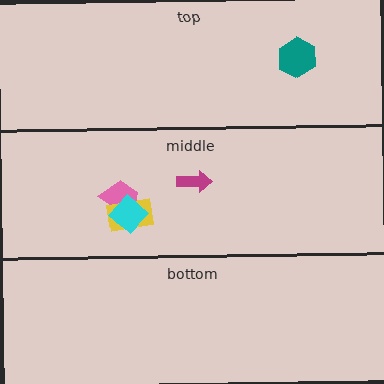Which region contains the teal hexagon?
The top region.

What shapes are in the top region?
The teal hexagon.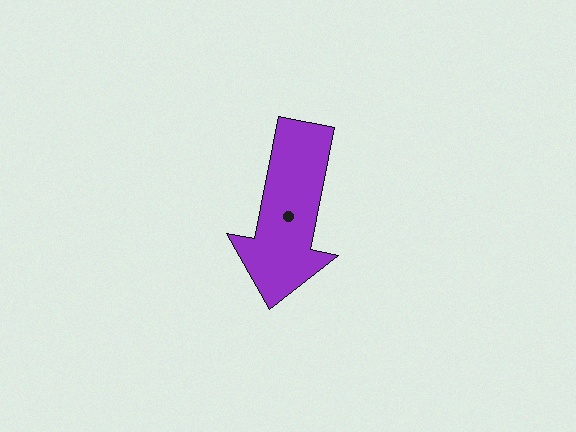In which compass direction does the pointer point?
South.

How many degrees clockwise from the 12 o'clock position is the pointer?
Approximately 191 degrees.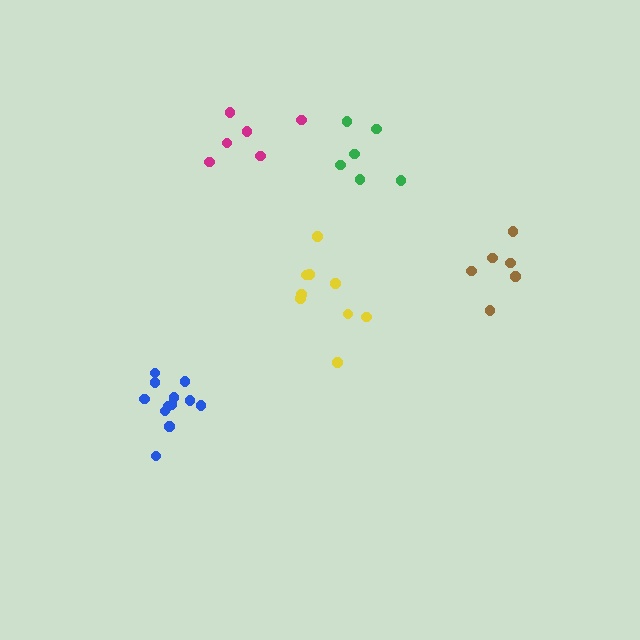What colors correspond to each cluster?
The clusters are colored: green, brown, blue, yellow, magenta.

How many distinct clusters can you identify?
There are 5 distinct clusters.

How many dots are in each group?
Group 1: 6 dots, Group 2: 6 dots, Group 3: 12 dots, Group 4: 9 dots, Group 5: 6 dots (39 total).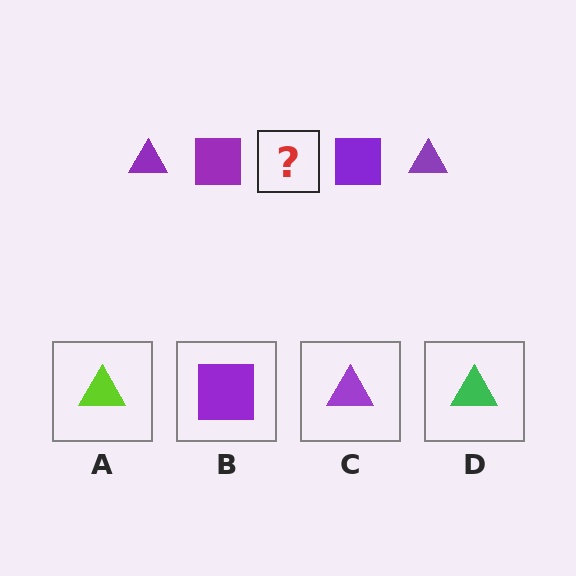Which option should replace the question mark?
Option C.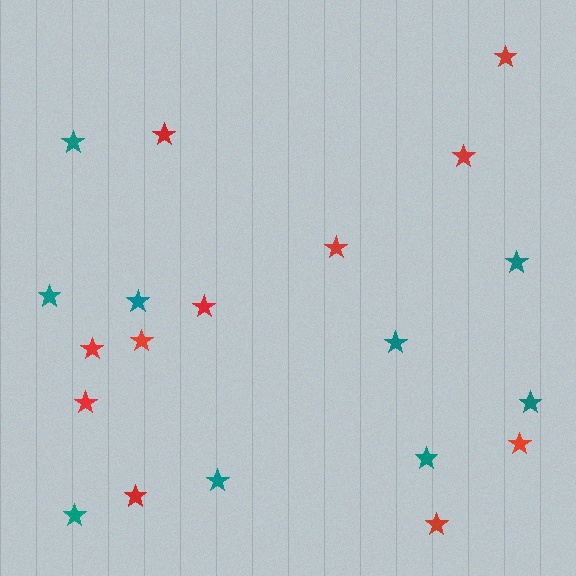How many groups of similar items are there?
There are 2 groups: one group of red stars (11) and one group of teal stars (9).